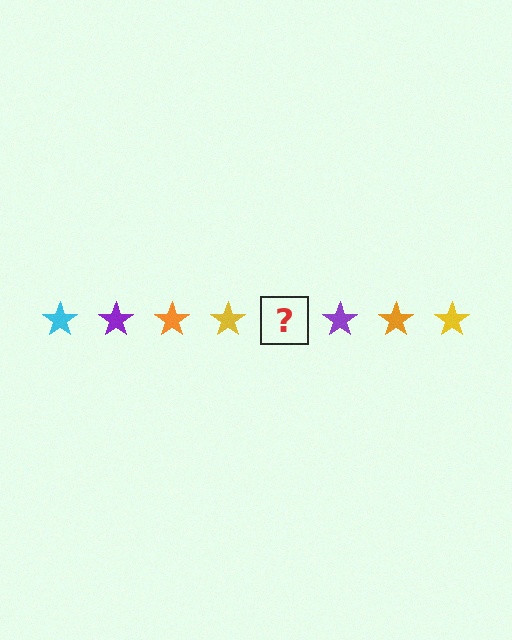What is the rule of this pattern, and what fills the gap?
The rule is that the pattern cycles through cyan, purple, orange, yellow stars. The gap should be filled with a cyan star.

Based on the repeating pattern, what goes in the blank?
The blank should be a cyan star.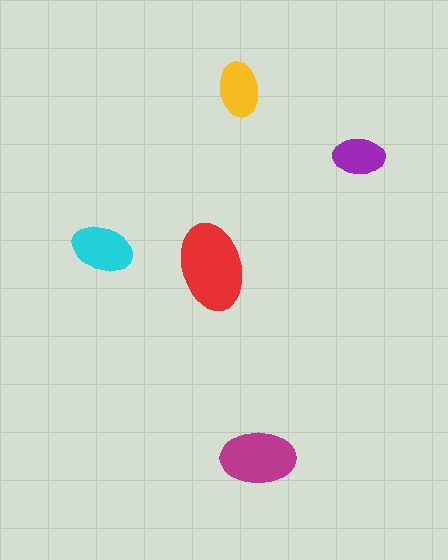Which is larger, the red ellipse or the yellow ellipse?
The red one.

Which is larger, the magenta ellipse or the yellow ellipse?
The magenta one.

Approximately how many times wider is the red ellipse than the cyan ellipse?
About 1.5 times wider.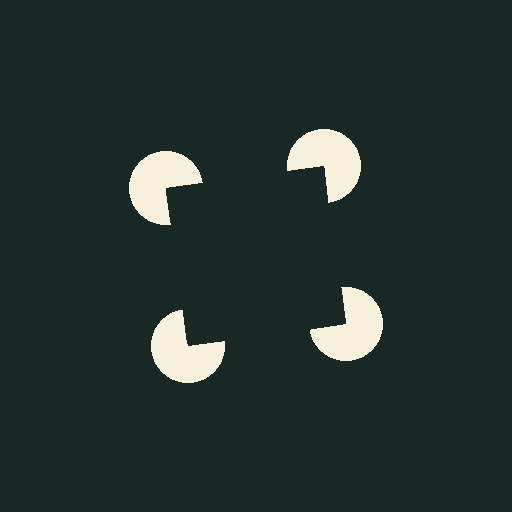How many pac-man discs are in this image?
There are 4 — one at each vertex of the illusory square.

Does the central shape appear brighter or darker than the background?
It typically appears slightly darker than the background, even though no actual brightness change is drawn.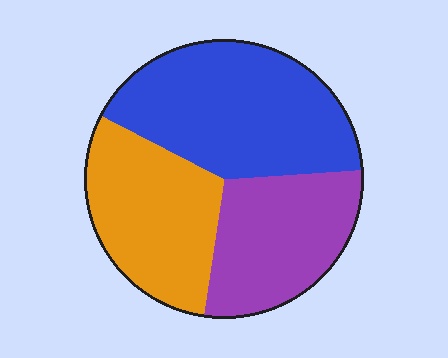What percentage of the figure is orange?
Orange covers around 30% of the figure.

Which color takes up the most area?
Blue, at roughly 40%.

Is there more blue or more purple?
Blue.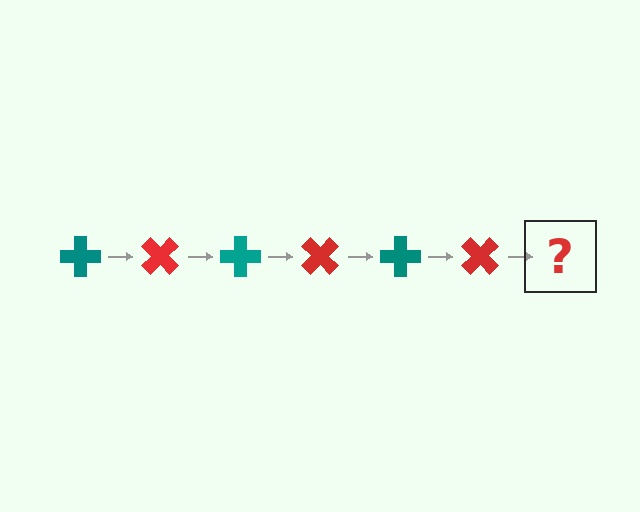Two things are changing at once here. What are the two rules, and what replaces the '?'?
The two rules are that it rotates 45 degrees each step and the color cycles through teal and red. The '?' should be a teal cross, rotated 270 degrees from the start.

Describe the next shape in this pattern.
It should be a teal cross, rotated 270 degrees from the start.